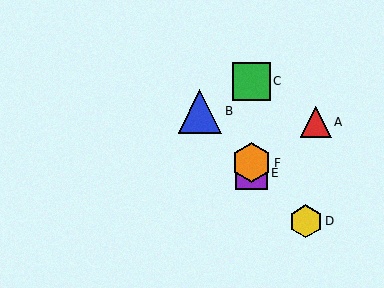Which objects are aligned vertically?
Objects C, E, F are aligned vertically.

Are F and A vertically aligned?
No, F is at x≈252 and A is at x≈316.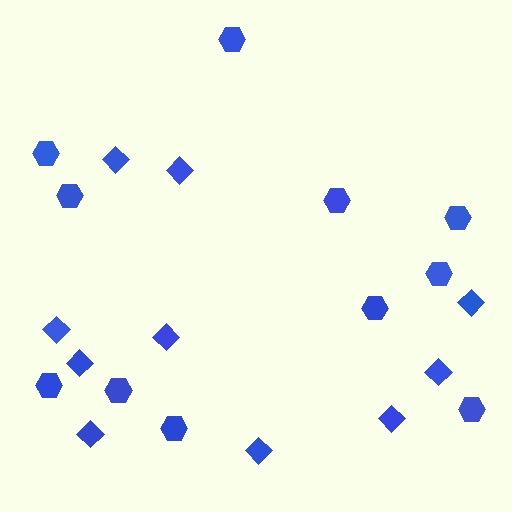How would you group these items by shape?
There are 2 groups: one group of diamonds (10) and one group of hexagons (11).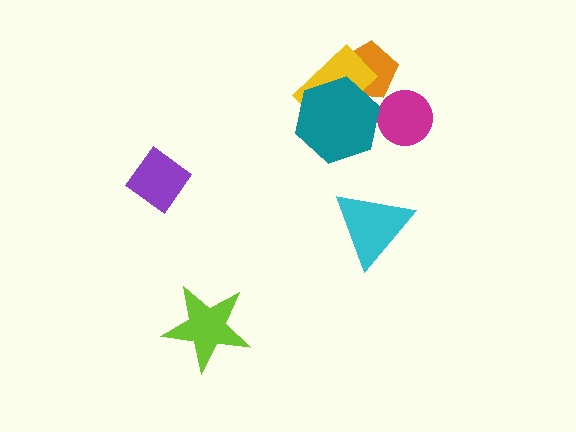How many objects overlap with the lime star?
0 objects overlap with the lime star.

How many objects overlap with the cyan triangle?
0 objects overlap with the cyan triangle.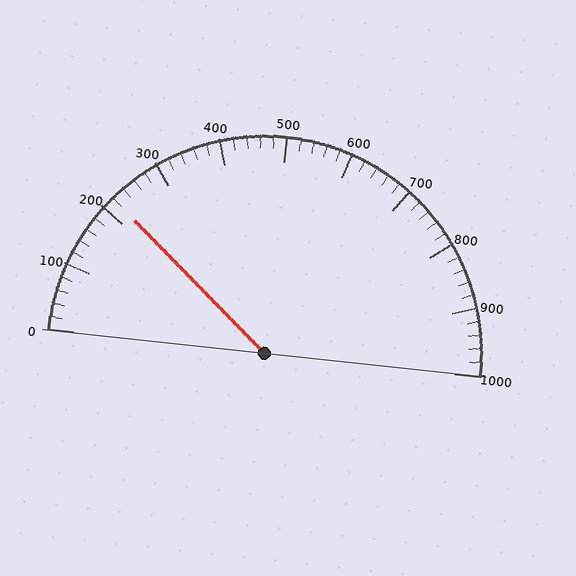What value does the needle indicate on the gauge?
The needle indicates approximately 220.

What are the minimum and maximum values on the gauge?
The gauge ranges from 0 to 1000.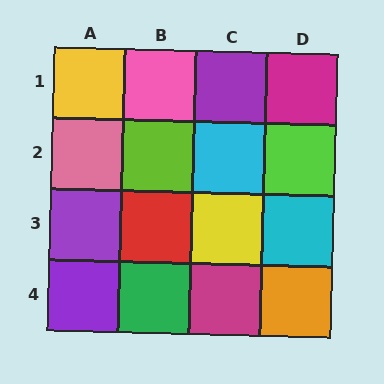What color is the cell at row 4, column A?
Purple.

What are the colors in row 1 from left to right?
Yellow, pink, purple, magenta.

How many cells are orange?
1 cell is orange.